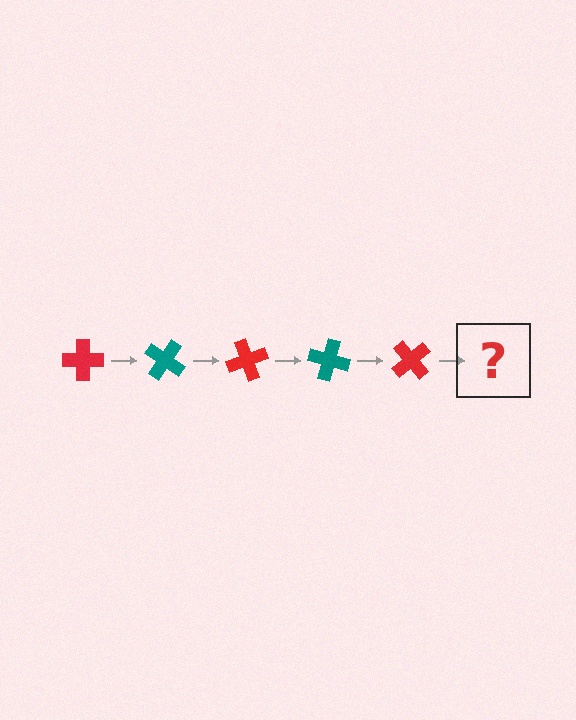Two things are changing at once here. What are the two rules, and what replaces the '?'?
The two rules are that it rotates 35 degrees each step and the color cycles through red and teal. The '?' should be a teal cross, rotated 175 degrees from the start.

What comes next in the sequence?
The next element should be a teal cross, rotated 175 degrees from the start.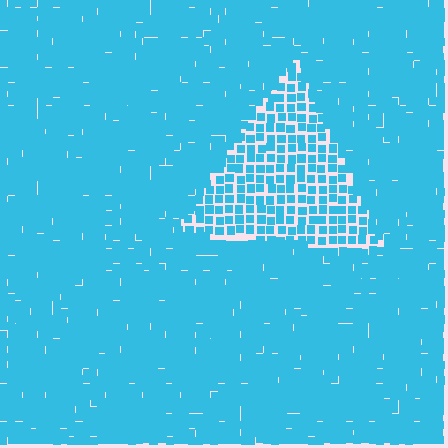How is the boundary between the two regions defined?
The boundary is defined by a change in element density (approximately 1.8x ratio). All elements are the same color, size, and shape.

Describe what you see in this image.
The image contains small cyan elements arranged at two different densities. A triangle-shaped region is visible where the elements are less densely packed than the surrounding area.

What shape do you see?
I see a triangle.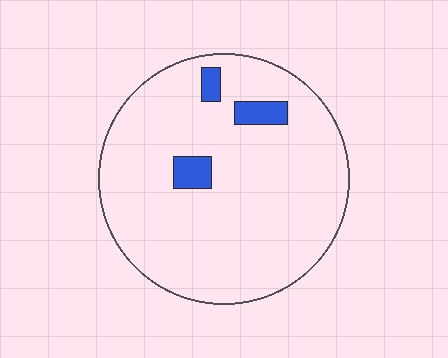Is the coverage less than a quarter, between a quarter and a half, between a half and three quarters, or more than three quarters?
Less than a quarter.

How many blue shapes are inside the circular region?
3.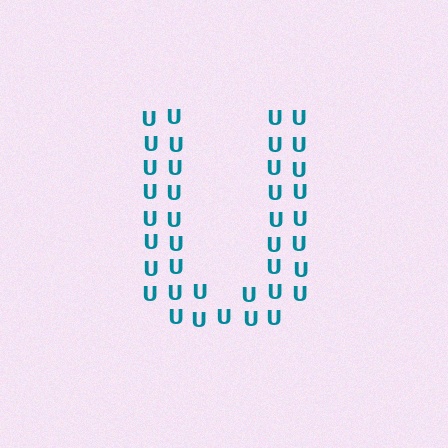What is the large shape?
The large shape is the letter U.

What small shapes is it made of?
It is made of small letter U's.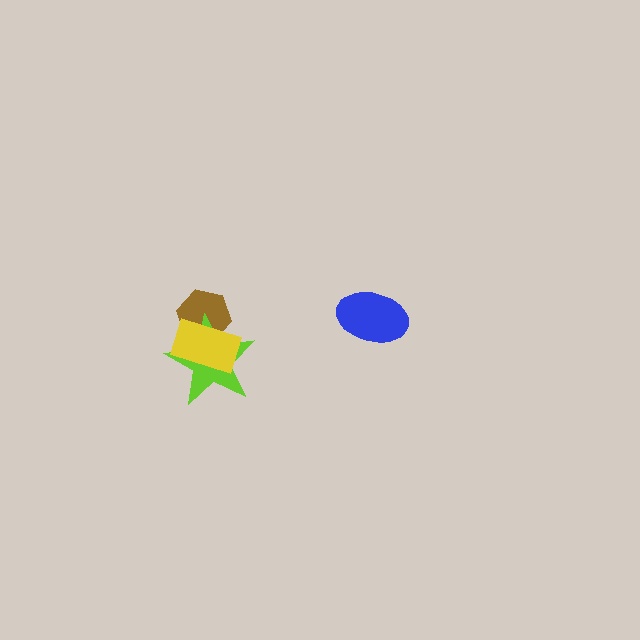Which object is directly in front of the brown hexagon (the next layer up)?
The lime star is directly in front of the brown hexagon.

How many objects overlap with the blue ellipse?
0 objects overlap with the blue ellipse.